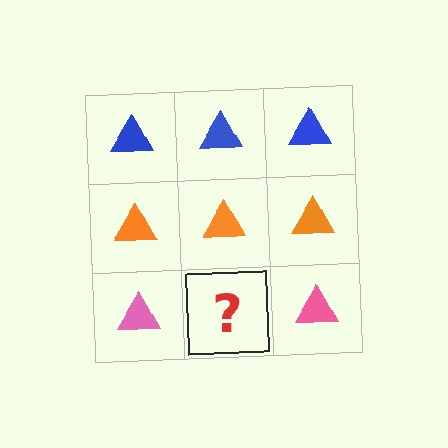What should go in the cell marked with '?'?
The missing cell should contain a pink triangle.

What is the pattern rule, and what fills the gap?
The rule is that each row has a consistent color. The gap should be filled with a pink triangle.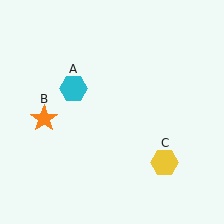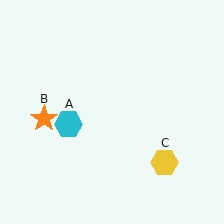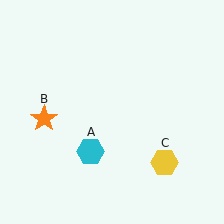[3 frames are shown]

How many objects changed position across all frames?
1 object changed position: cyan hexagon (object A).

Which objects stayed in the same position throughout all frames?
Orange star (object B) and yellow hexagon (object C) remained stationary.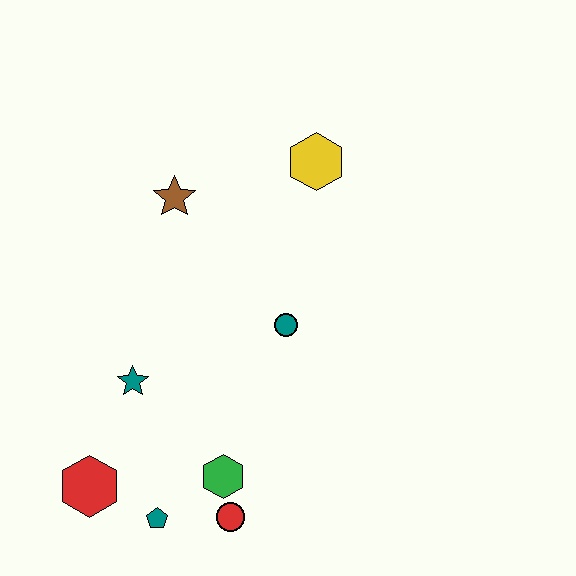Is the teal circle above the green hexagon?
Yes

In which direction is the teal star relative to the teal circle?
The teal star is to the left of the teal circle.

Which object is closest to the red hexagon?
The teal pentagon is closest to the red hexagon.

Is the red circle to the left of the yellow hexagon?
Yes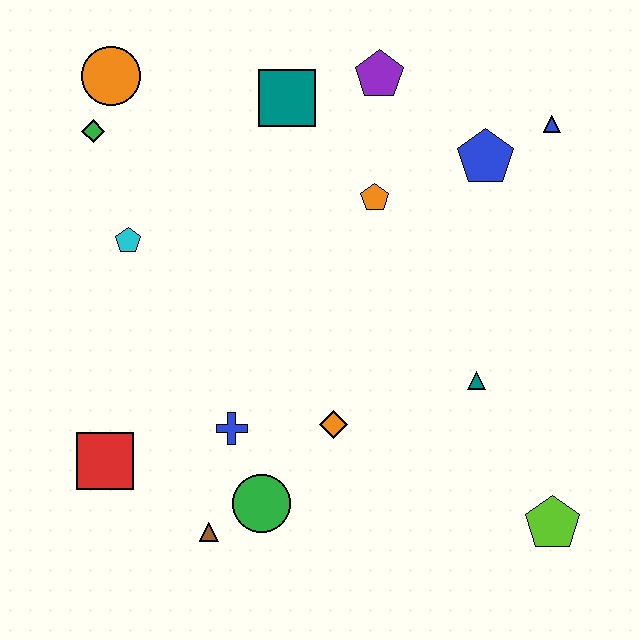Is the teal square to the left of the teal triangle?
Yes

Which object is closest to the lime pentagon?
The teal triangle is closest to the lime pentagon.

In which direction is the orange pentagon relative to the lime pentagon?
The orange pentagon is above the lime pentagon.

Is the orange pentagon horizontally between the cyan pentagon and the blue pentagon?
Yes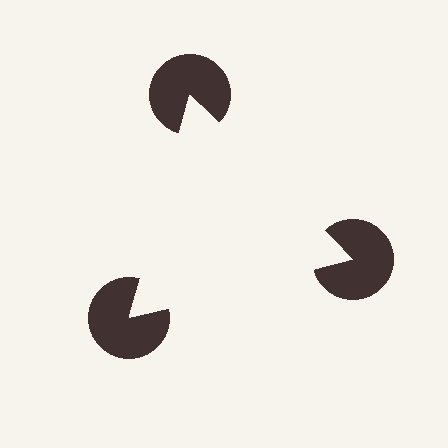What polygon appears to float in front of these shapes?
An illusory triangle — its edges are inferred from the aligned wedge cuts in the pac-man discs, not physically drawn.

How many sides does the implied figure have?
3 sides.